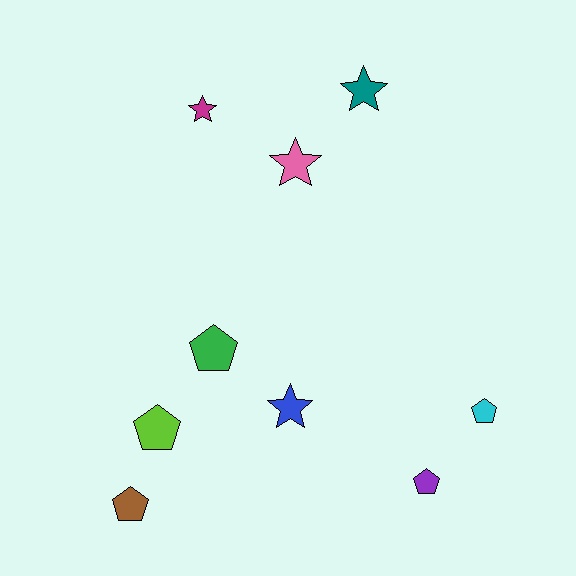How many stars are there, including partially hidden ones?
There are 4 stars.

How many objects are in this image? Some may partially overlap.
There are 9 objects.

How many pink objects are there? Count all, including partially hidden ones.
There is 1 pink object.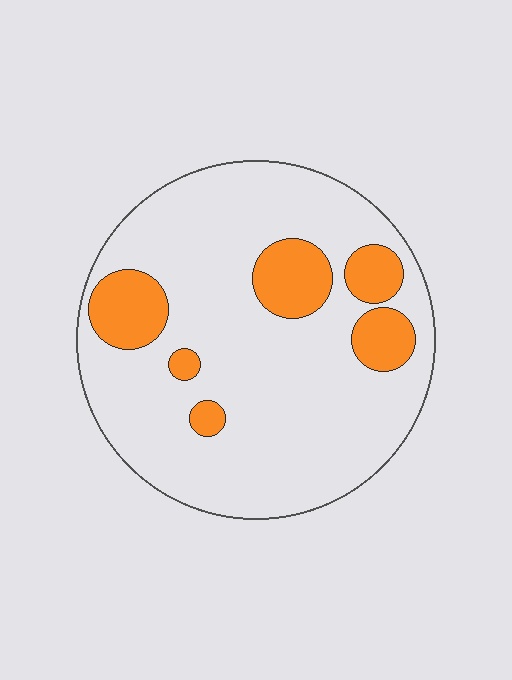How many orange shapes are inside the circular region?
6.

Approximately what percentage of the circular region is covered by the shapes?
Approximately 20%.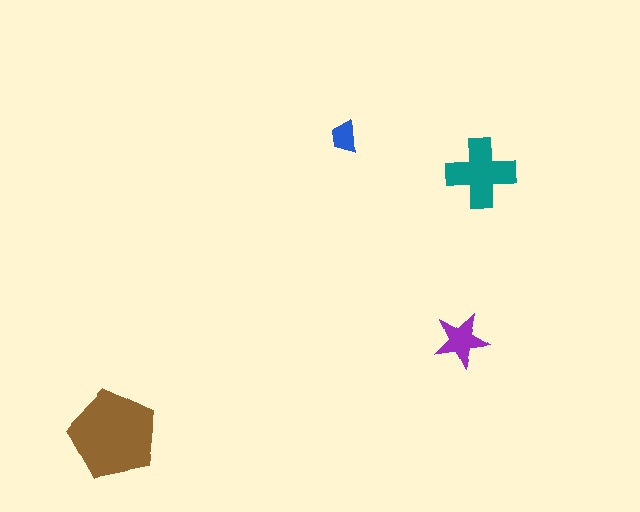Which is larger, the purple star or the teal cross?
The teal cross.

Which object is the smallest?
The blue trapezoid.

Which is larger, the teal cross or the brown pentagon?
The brown pentagon.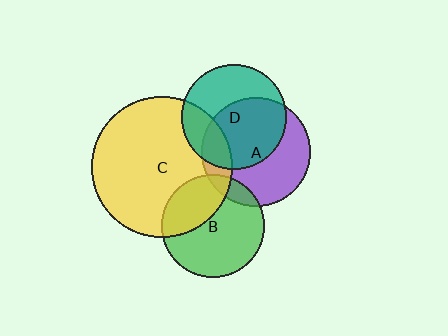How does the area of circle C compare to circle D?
Approximately 1.8 times.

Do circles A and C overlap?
Yes.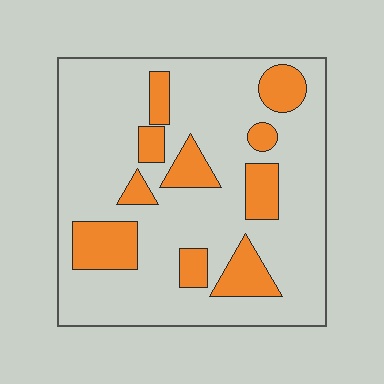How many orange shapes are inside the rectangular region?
10.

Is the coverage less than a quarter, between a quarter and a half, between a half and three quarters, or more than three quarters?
Less than a quarter.